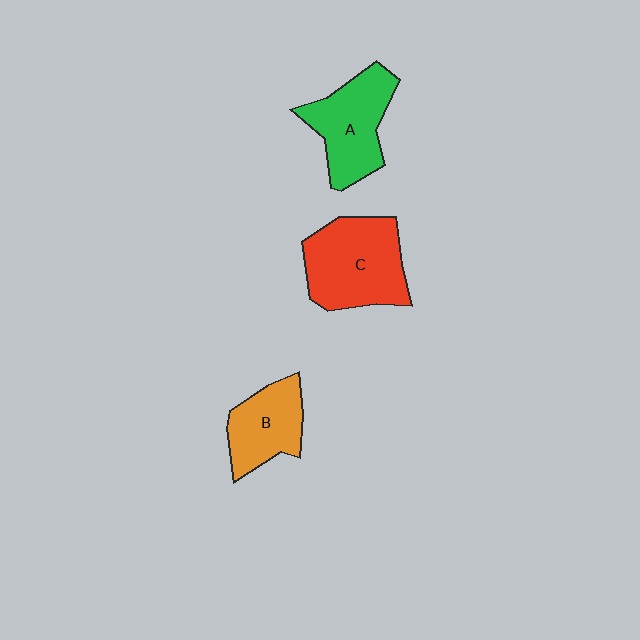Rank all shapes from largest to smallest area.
From largest to smallest: C (red), A (green), B (orange).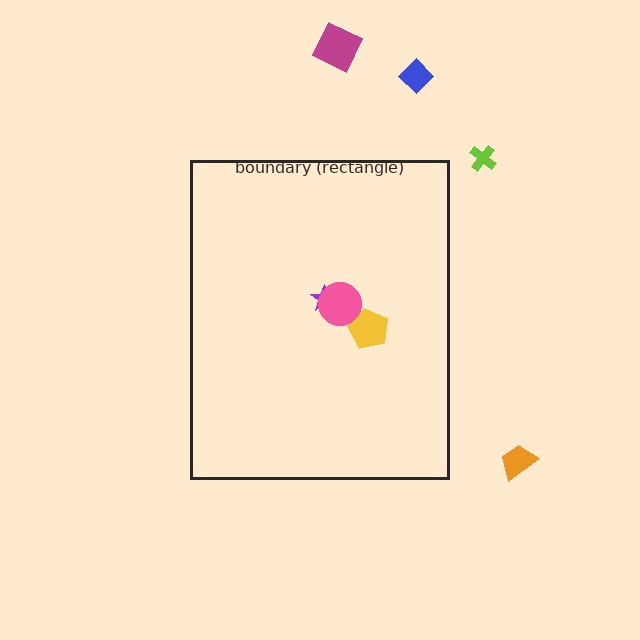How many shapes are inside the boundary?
3 inside, 4 outside.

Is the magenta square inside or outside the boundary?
Outside.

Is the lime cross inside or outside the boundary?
Outside.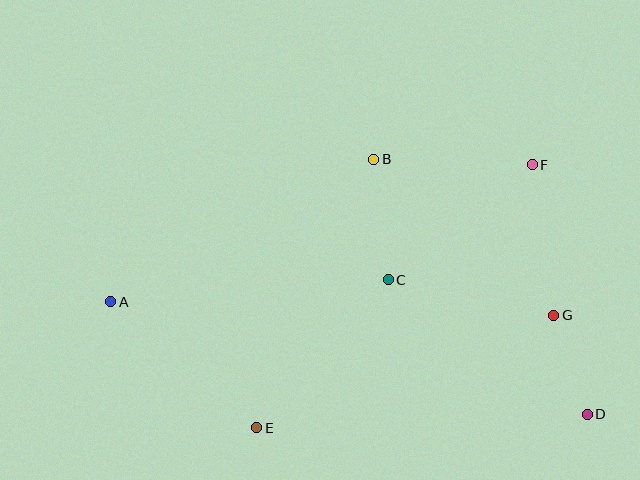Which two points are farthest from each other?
Points A and D are farthest from each other.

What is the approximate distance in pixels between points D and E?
The distance between D and E is approximately 331 pixels.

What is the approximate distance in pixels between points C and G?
The distance between C and G is approximately 169 pixels.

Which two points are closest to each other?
Points D and G are closest to each other.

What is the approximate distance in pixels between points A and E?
The distance between A and E is approximately 193 pixels.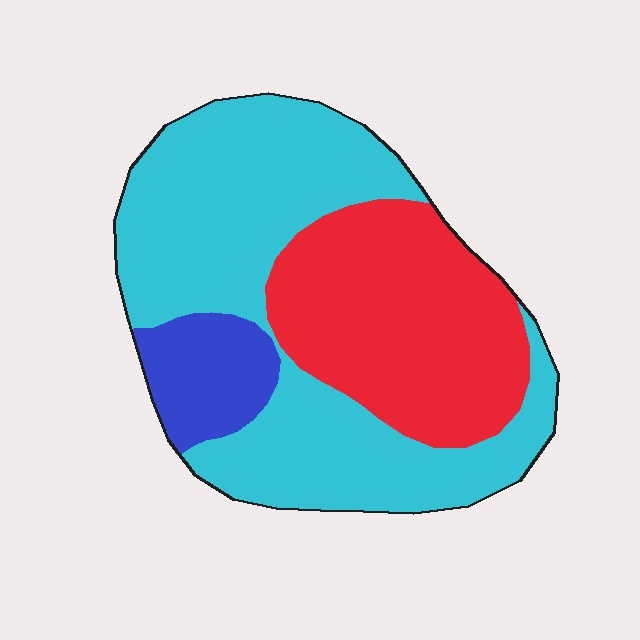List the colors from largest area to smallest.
From largest to smallest: cyan, red, blue.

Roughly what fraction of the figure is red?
Red takes up between a third and a half of the figure.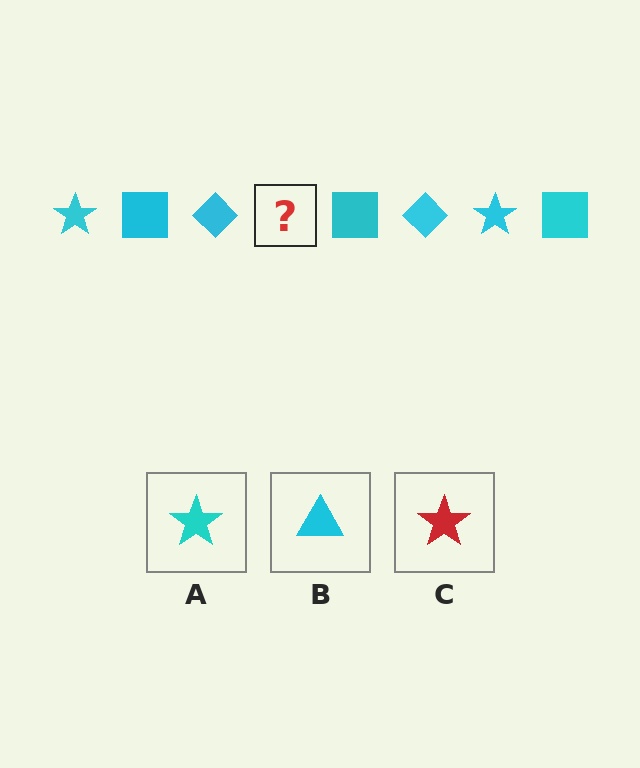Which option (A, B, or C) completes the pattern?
A.